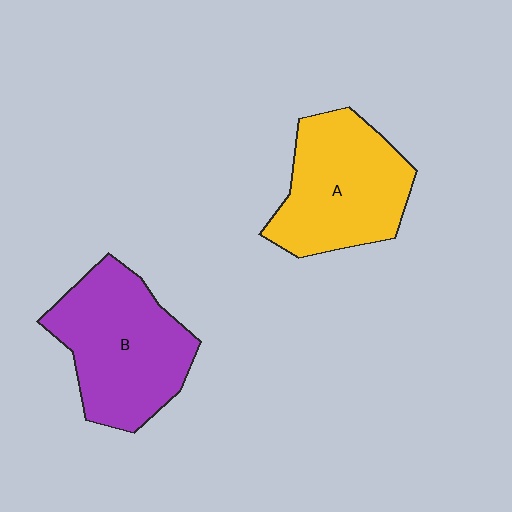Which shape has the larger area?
Shape B (purple).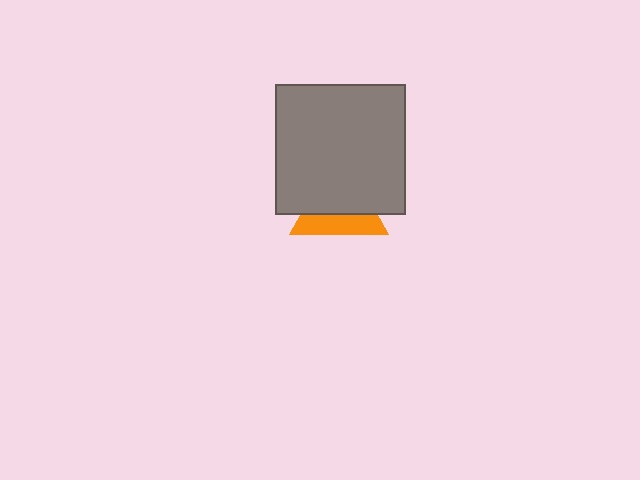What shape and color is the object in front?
The object in front is a gray square.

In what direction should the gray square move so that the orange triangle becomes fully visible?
The gray square should move up. That is the shortest direction to clear the overlap and leave the orange triangle fully visible.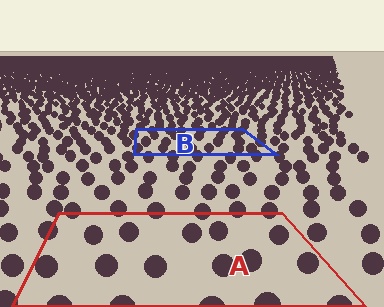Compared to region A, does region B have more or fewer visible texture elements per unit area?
Region B has more texture elements per unit area — they are packed more densely because it is farther away.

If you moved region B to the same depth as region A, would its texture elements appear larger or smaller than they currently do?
They would appear larger. At a closer depth, the same texture elements are projected at a bigger on-screen size.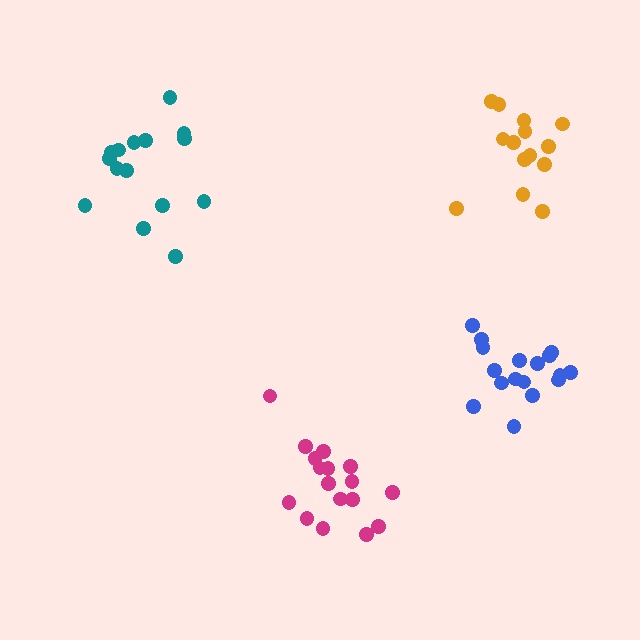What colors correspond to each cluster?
The clusters are colored: blue, magenta, teal, orange.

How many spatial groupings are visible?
There are 4 spatial groupings.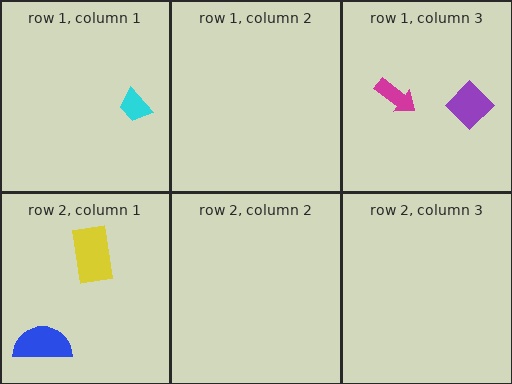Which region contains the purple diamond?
The row 1, column 3 region.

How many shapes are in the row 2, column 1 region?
2.